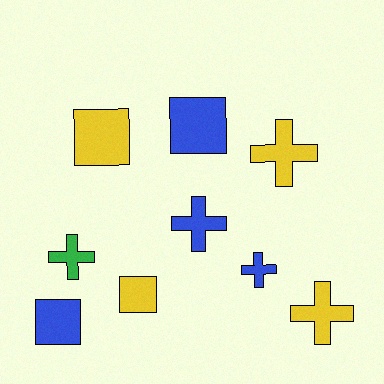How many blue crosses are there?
There are 2 blue crosses.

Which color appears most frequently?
Blue, with 4 objects.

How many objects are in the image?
There are 9 objects.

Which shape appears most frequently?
Cross, with 5 objects.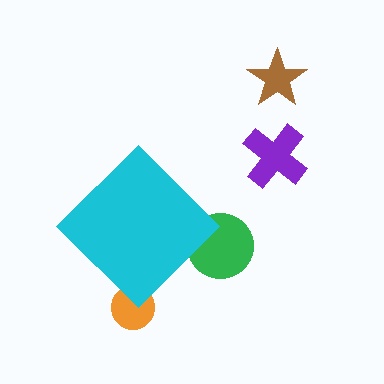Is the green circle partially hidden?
Yes, the green circle is partially hidden behind the cyan diamond.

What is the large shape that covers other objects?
A cyan diamond.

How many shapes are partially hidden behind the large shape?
2 shapes are partially hidden.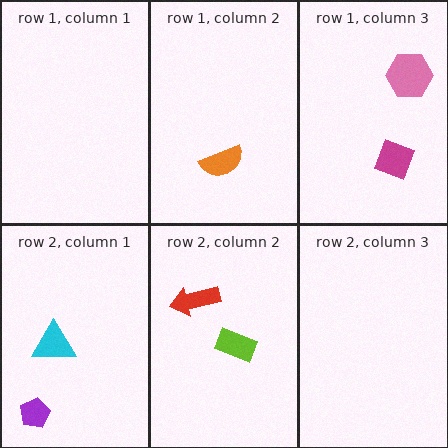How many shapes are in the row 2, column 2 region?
2.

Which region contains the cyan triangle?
The row 2, column 1 region.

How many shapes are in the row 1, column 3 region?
2.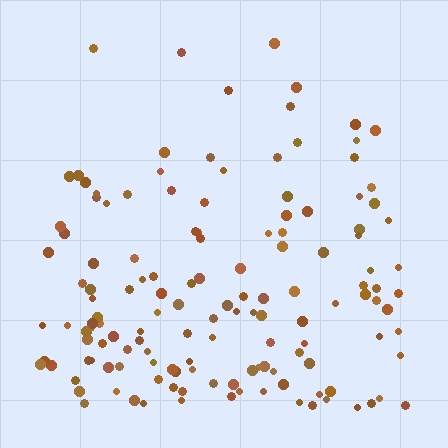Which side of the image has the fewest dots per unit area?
The top.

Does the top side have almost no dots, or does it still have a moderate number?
Still a moderate number, just noticeably fewer than the bottom.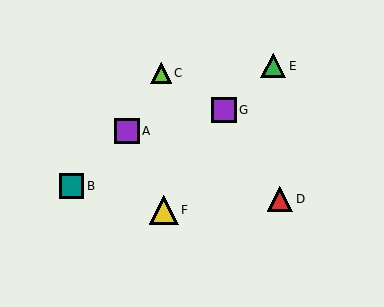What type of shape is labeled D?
Shape D is a red triangle.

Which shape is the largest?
The yellow triangle (labeled F) is the largest.